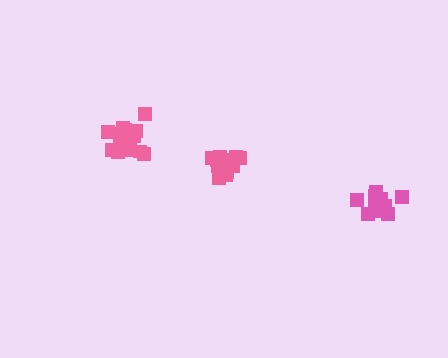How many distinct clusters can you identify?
There are 3 distinct clusters.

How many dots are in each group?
Group 1: 17 dots, Group 2: 15 dots, Group 3: 14 dots (46 total).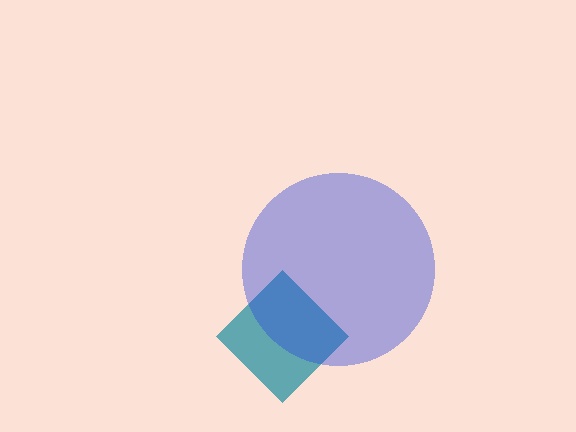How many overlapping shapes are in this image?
There are 2 overlapping shapes in the image.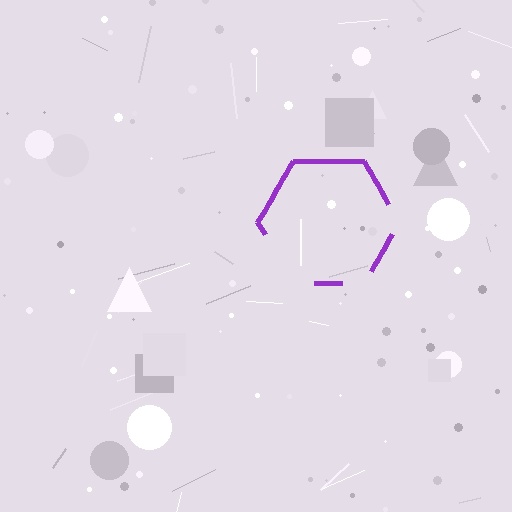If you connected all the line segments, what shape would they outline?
They would outline a hexagon.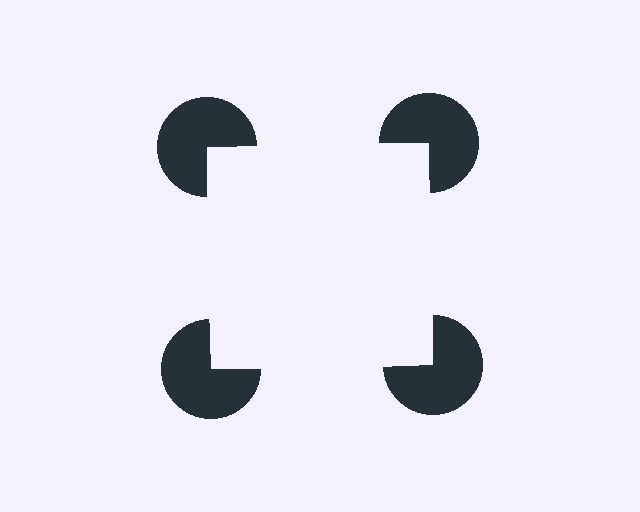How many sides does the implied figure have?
4 sides.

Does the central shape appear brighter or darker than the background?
It typically appears slightly brighter than the background, even though no actual brightness change is drawn.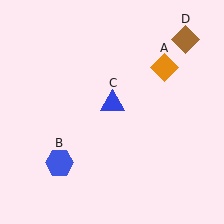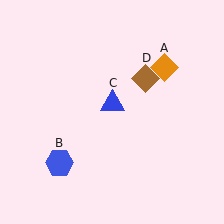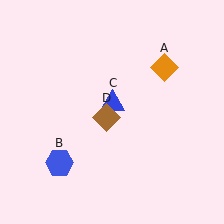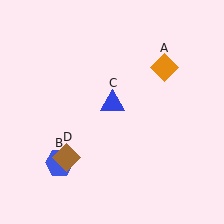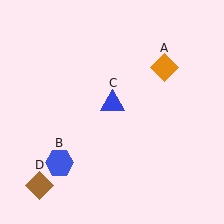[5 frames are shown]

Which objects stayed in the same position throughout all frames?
Orange diamond (object A) and blue hexagon (object B) and blue triangle (object C) remained stationary.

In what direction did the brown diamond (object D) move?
The brown diamond (object D) moved down and to the left.